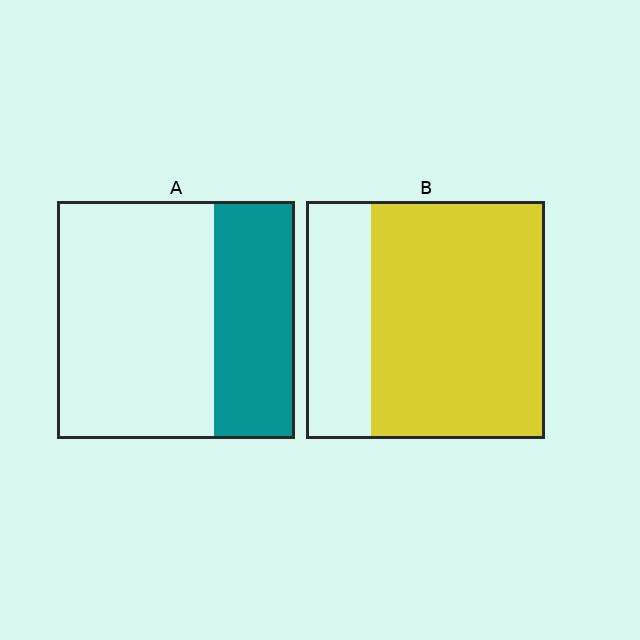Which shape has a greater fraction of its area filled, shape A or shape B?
Shape B.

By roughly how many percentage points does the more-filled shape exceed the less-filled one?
By roughly 40 percentage points (B over A).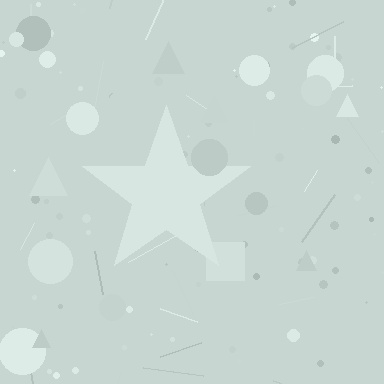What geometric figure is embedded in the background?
A star is embedded in the background.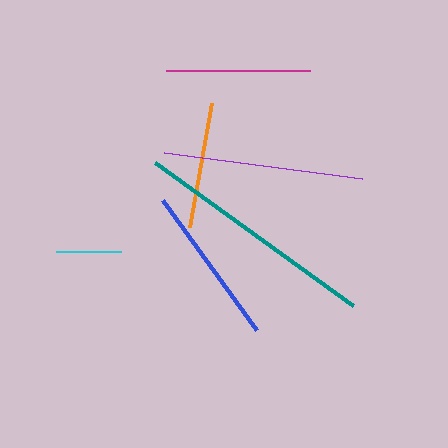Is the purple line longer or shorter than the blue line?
The purple line is longer than the blue line.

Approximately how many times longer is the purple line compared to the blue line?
The purple line is approximately 1.3 times the length of the blue line.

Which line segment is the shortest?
The cyan line is the shortest at approximately 65 pixels.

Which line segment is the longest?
The teal line is the longest at approximately 244 pixels.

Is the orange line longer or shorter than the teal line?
The teal line is longer than the orange line.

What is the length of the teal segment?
The teal segment is approximately 244 pixels long.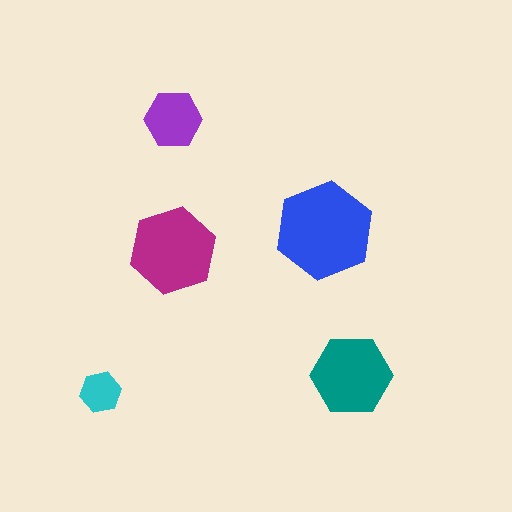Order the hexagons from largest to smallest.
the blue one, the magenta one, the teal one, the purple one, the cyan one.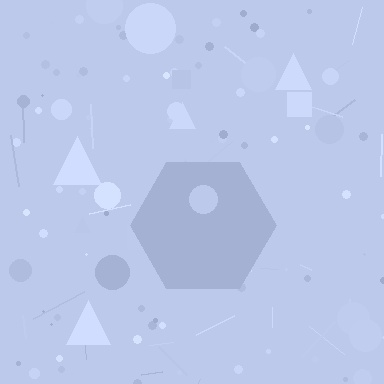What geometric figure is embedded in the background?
A hexagon is embedded in the background.